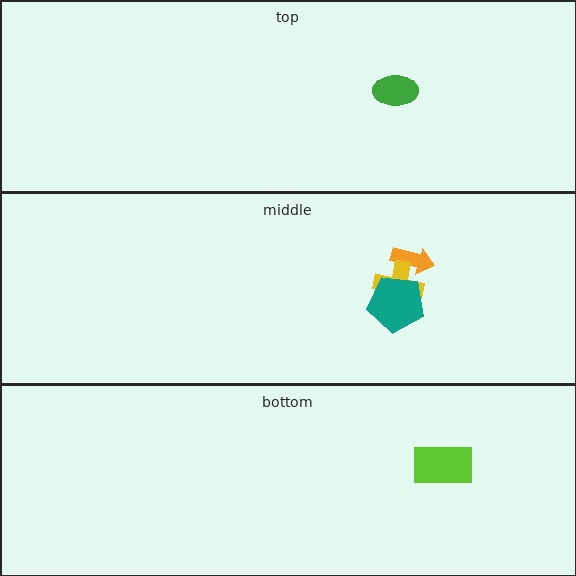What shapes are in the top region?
The green ellipse.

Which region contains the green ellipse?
The top region.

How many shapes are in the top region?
1.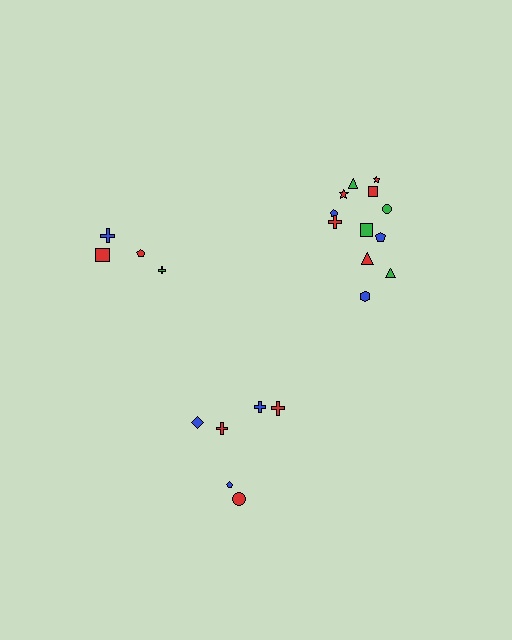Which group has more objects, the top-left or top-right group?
The top-right group.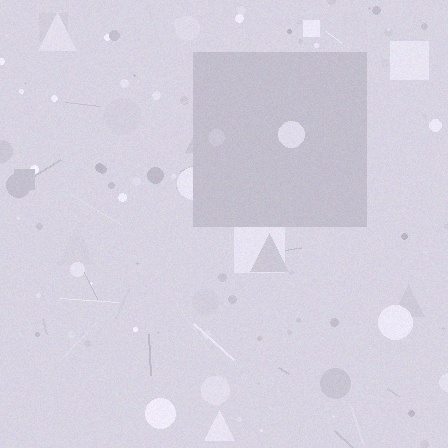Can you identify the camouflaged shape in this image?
The camouflaged shape is a square.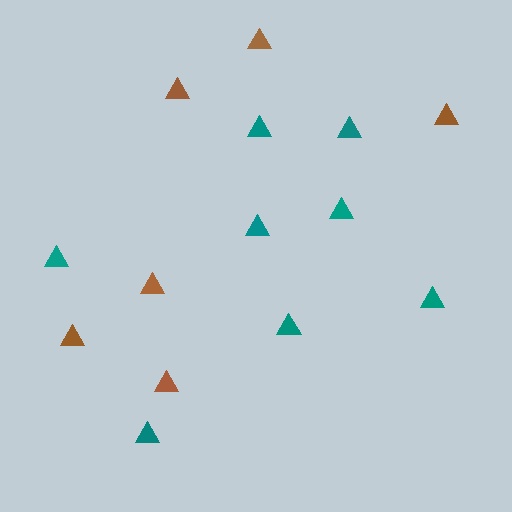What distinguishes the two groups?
There are 2 groups: one group of teal triangles (8) and one group of brown triangles (6).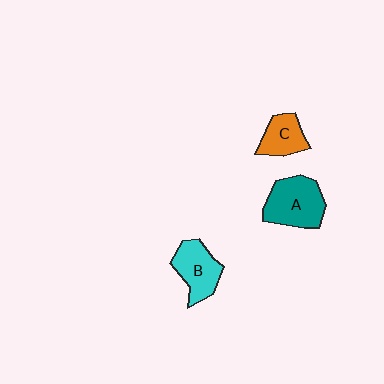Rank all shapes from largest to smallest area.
From largest to smallest: A (teal), B (cyan), C (orange).